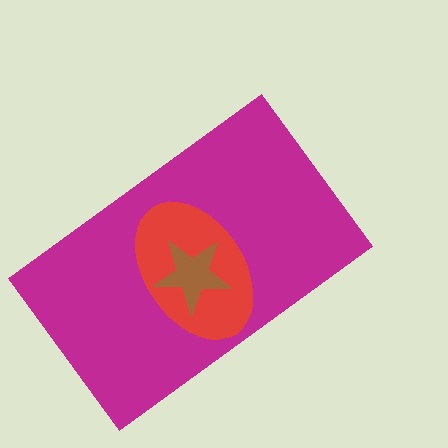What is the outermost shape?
The magenta rectangle.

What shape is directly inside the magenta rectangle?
The red ellipse.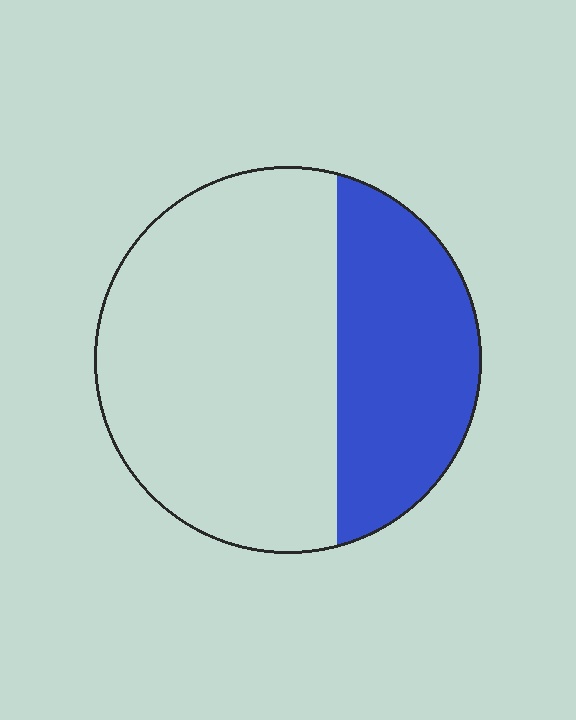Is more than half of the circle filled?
No.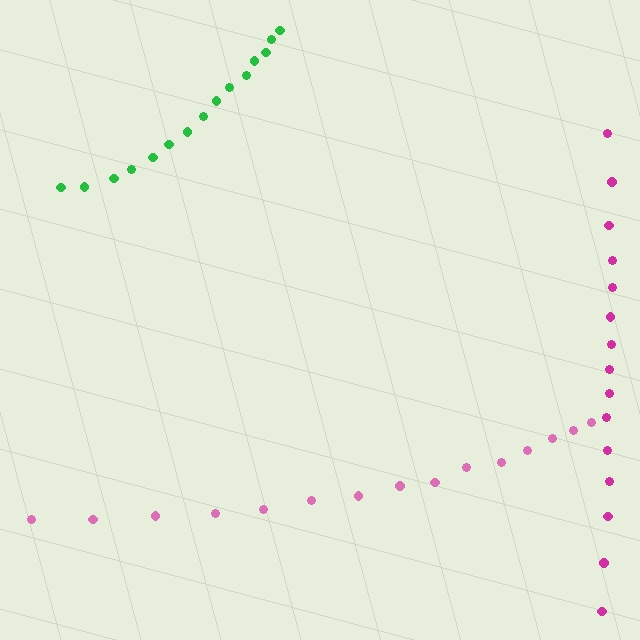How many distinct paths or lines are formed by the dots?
There are 3 distinct paths.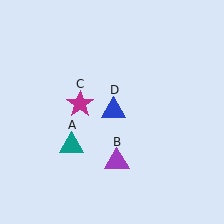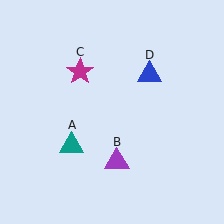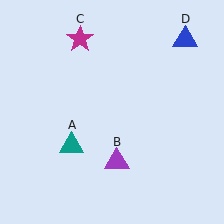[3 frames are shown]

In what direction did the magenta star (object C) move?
The magenta star (object C) moved up.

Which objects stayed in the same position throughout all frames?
Teal triangle (object A) and purple triangle (object B) remained stationary.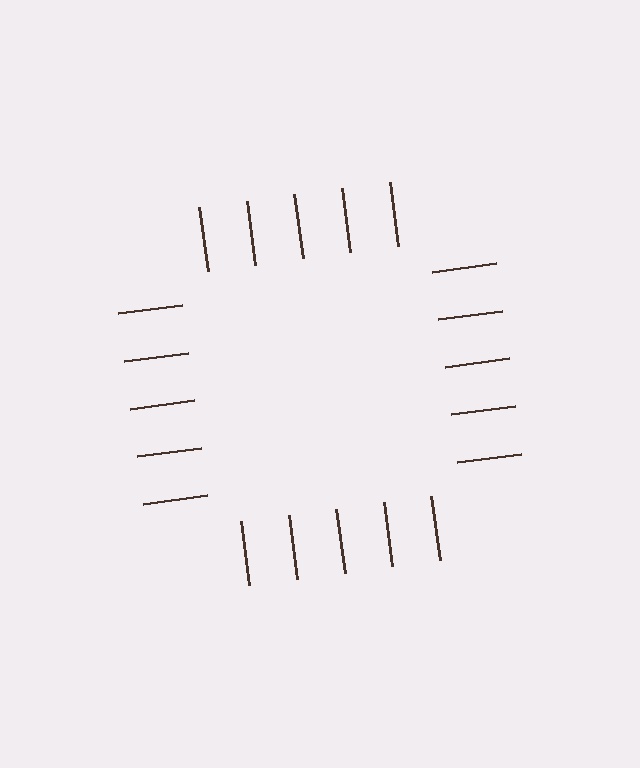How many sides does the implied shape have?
4 sides — the line-ends trace a square.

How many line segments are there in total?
20 — 5 along each of the 4 edges.